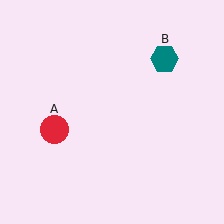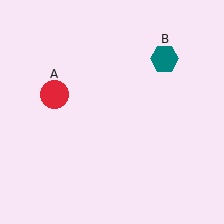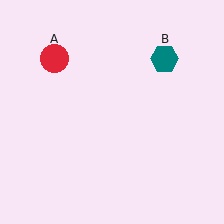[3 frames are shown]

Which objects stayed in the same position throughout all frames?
Teal hexagon (object B) remained stationary.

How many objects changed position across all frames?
1 object changed position: red circle (object A).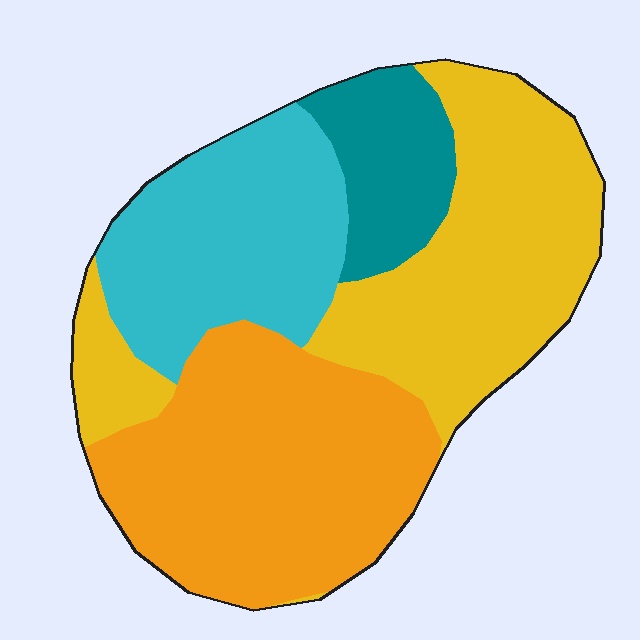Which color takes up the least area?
Teal, at roughly 10%.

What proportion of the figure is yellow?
Yellow covers 33% of the figure.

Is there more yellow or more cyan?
Yellow.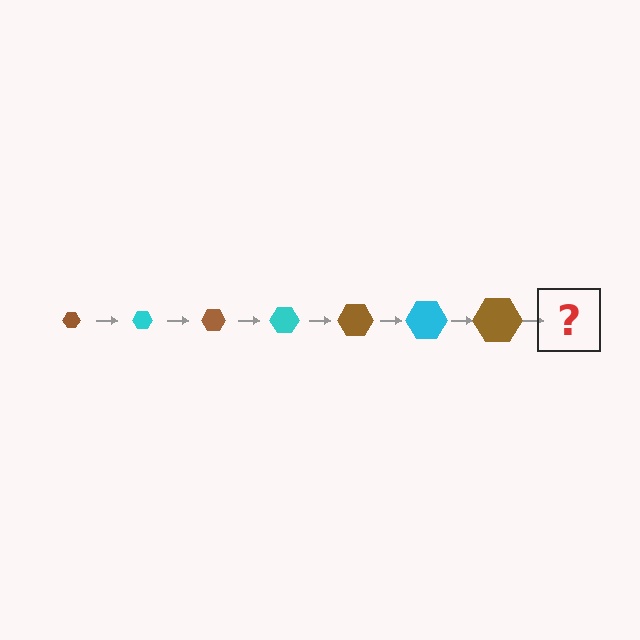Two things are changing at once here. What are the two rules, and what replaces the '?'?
The two rules are that the hexagon grows larger each step and the color cycles through brown and cyan. The '?' should be a cyan hexagon, larger than the previous one.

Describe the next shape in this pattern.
It should be a cyan hexagon, larger than the previous one.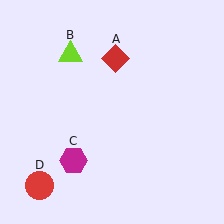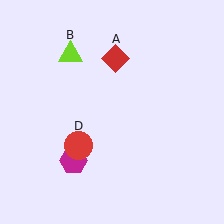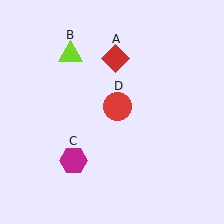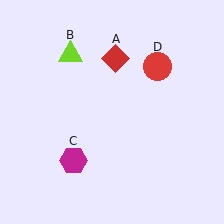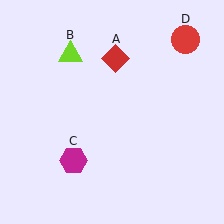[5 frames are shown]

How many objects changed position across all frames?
1 object changed position: red circle (object D).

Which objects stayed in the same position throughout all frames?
Red diamond (object A) and lime triangle (object B) and magenta hexagon (object C) remained stationary.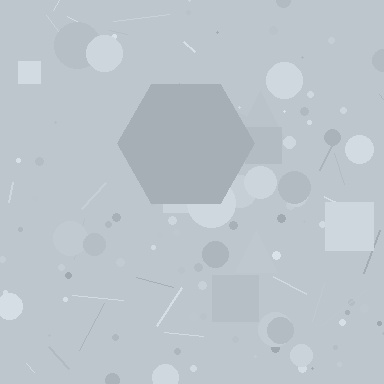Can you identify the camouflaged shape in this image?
The camouflaged shape is a hexagon.